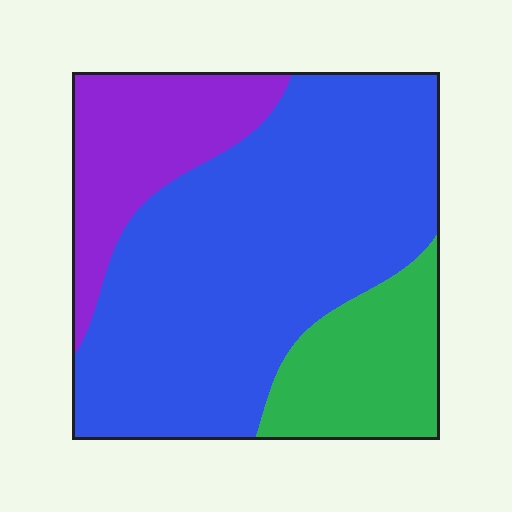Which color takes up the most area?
Blue, at roughly 65%.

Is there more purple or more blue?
Blue.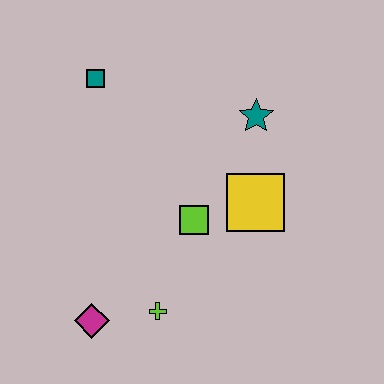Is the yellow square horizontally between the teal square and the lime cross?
No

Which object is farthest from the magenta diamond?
The teal star is farthest from the magenta diamond.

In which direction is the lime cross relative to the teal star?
The lime cross is below the teal star.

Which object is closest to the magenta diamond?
The lime cross is closest to the magenta diamond.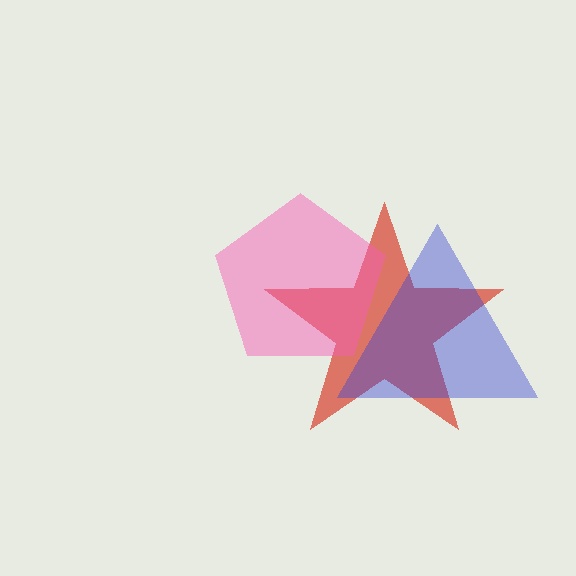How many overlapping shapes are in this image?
There are 3 overlapping shapes in the image.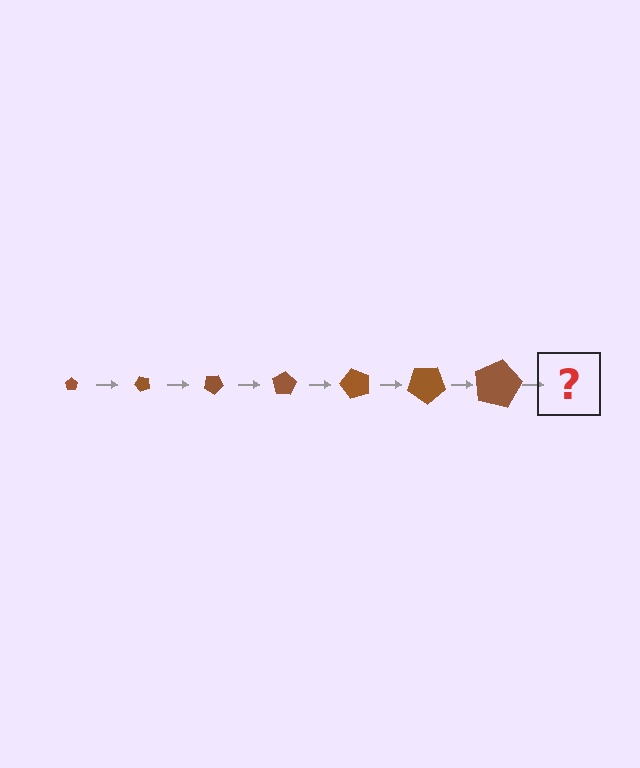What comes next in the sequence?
The next element should be a pentagon, larger than the previous one and rotated 350 degrees from the start.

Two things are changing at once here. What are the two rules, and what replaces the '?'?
The two rules are that the pentagon grows larger each step and it rotates 50 degrees each step. The '?' should be a pentagon, larger than the previous one and rotated 350 degrees from the start.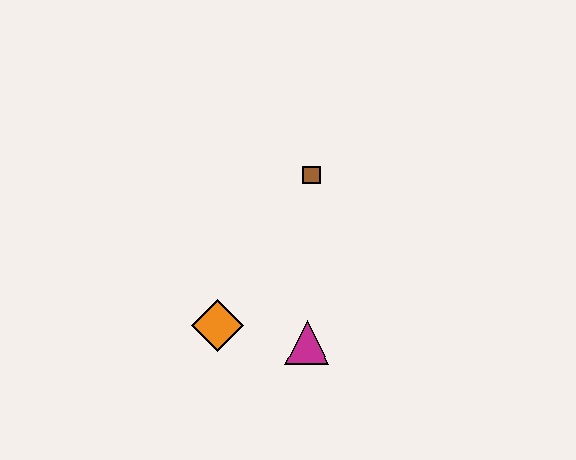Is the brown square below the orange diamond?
No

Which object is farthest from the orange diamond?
The brown square is farthest from the orange diamond.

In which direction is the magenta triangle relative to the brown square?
The magenta triangle is below the brown square.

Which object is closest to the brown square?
The magenta triangle is closest to the brown square.